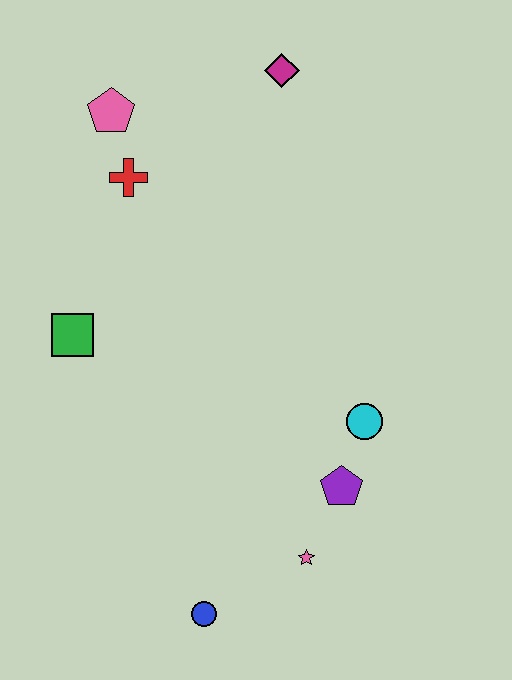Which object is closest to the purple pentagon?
The cyan circle is closest to the purple pentagon.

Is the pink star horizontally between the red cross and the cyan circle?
Yes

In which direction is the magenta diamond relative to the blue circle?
The magenta diamond is above the blue circle.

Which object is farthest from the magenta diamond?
The blue circle is farthest from the magenta diamond.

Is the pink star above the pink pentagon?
No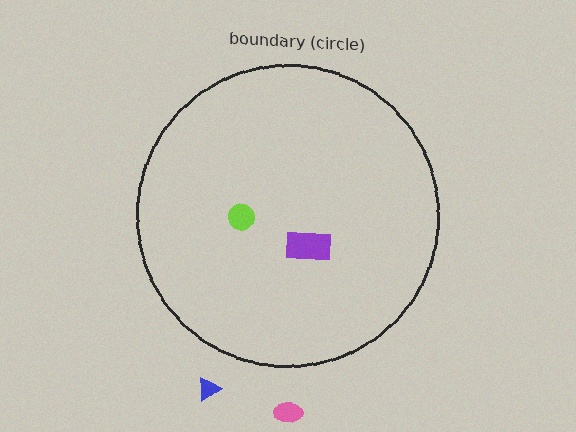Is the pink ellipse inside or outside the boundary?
Outside.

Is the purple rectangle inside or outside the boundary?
Inside.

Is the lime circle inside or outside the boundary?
Inside.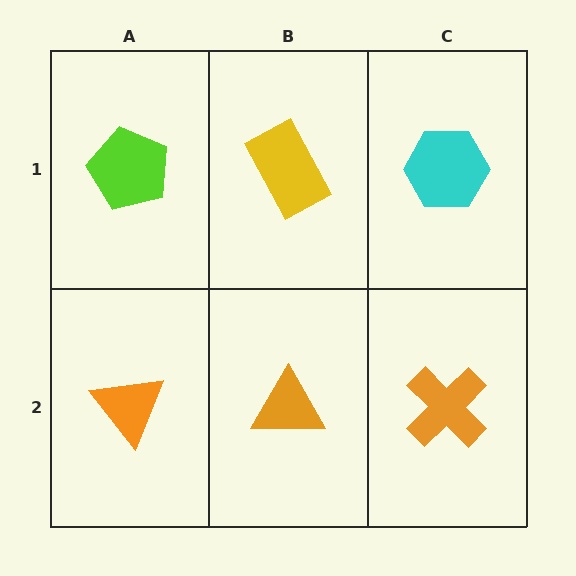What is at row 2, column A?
An orange triangle.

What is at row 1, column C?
A cyan hexagon.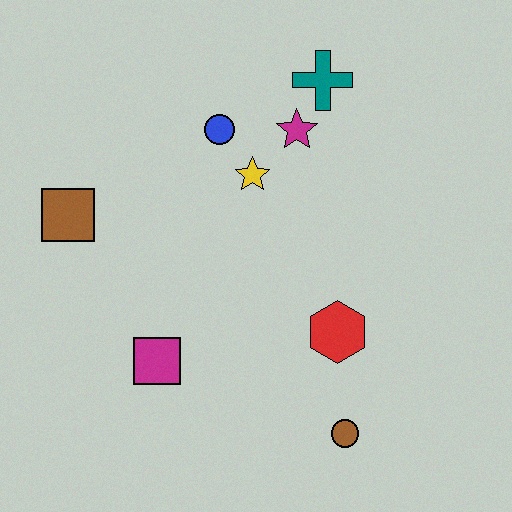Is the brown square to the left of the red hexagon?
Yes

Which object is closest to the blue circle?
The yellow star is closest to the blue circle.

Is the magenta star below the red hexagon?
No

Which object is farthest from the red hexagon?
The brown square is farthest from the red hexagon.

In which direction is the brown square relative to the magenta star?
The brown square is to the left of the magenta star.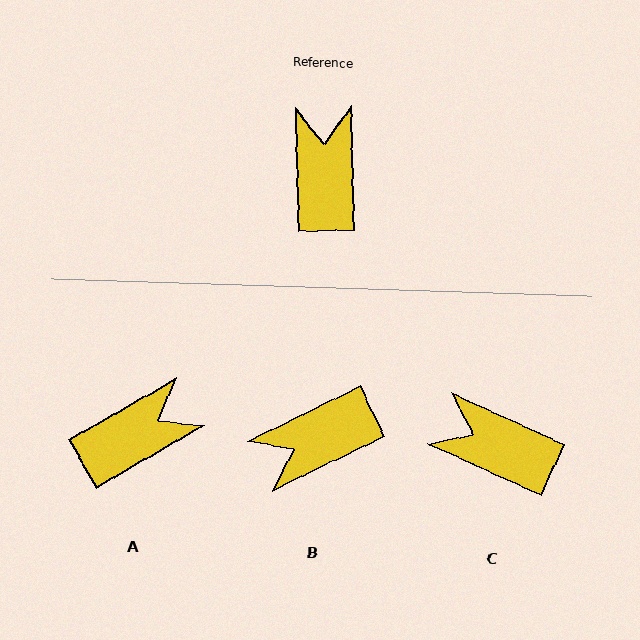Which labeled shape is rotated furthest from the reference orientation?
B, about 115 degrees away.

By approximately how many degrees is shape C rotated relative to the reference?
Approximately 64 degrees counter-clockwise.